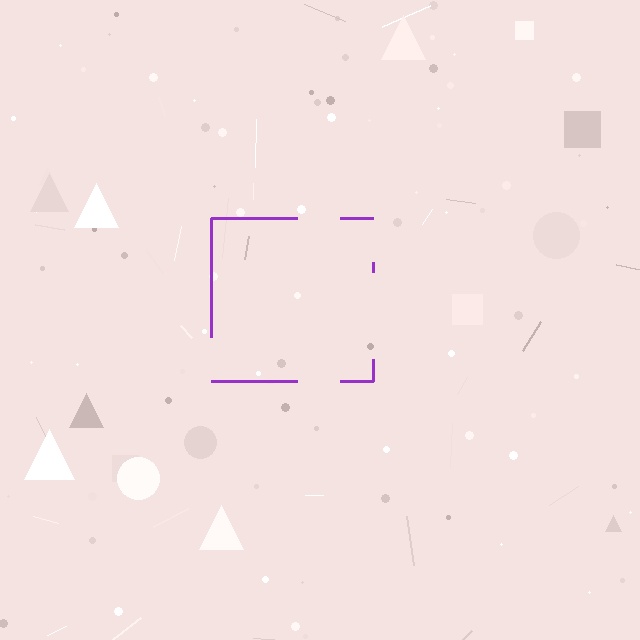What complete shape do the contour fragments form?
The contour fragments form a square.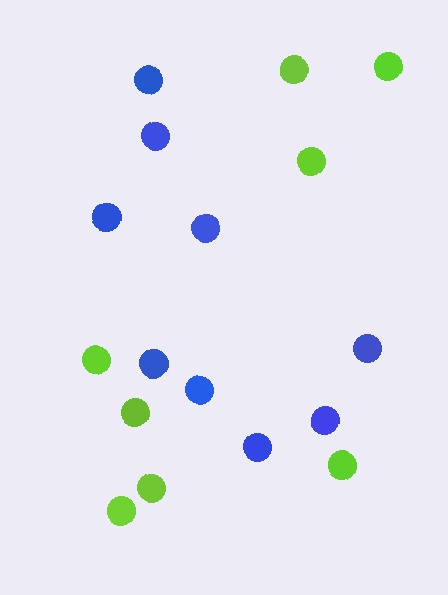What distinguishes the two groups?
There are 2 groups: one group of blue circles (9) and one group of lime circles (8).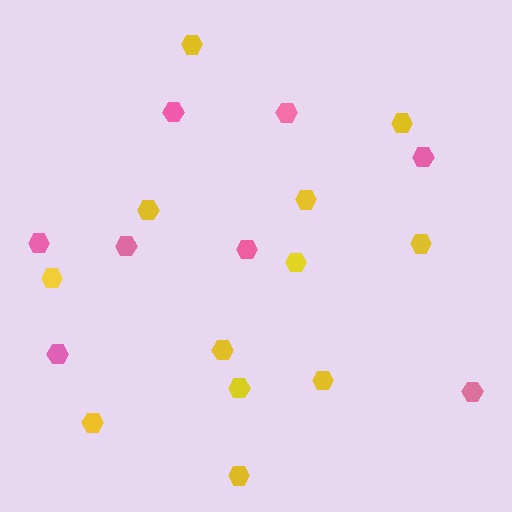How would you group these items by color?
There are 2 groups: one group of yellow hexagons (12) and one group of pink hexagons (8).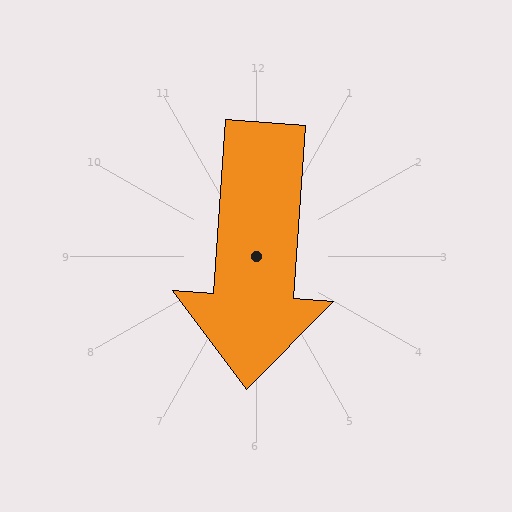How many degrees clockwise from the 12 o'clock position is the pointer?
Approximately 184 degrees.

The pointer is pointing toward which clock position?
Roughly 6 o'clock.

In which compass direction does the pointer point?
South.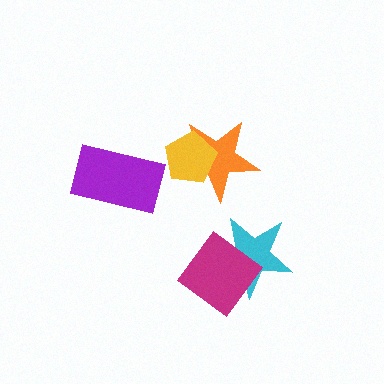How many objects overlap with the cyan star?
1 object overlaps with the cyan star.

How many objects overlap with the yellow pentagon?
1 object overlaps with the yellow pentagon.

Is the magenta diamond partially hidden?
No, no other shape covers it.